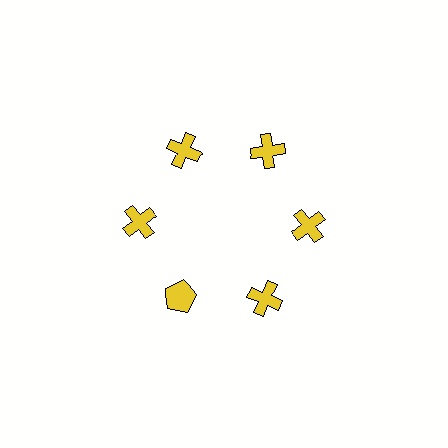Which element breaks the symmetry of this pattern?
The yellow pentagon at roughly the 7 o'clock position breaks the symmetry. All other shapes are yellow crosses.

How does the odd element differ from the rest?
It has a different shape: pentagon instead of cross.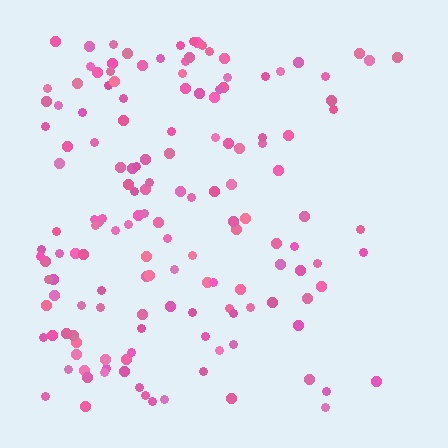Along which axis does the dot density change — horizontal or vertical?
Horizontal.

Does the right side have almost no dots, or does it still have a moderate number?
Still a moderate number, just noticeably fewer than the left.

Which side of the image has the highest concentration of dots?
The left.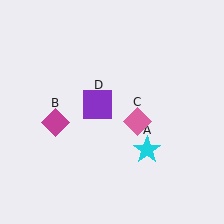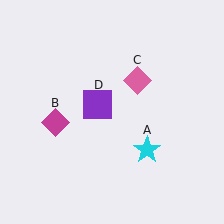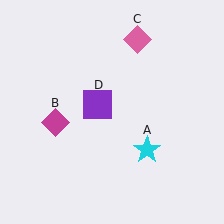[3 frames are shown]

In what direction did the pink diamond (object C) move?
The pink diamond (object C) moved up.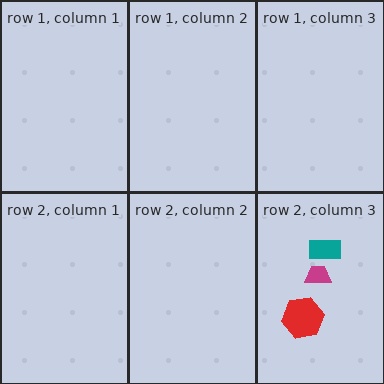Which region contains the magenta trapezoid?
The row 2, column 3 region.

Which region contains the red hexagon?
The row 2, column 3 region.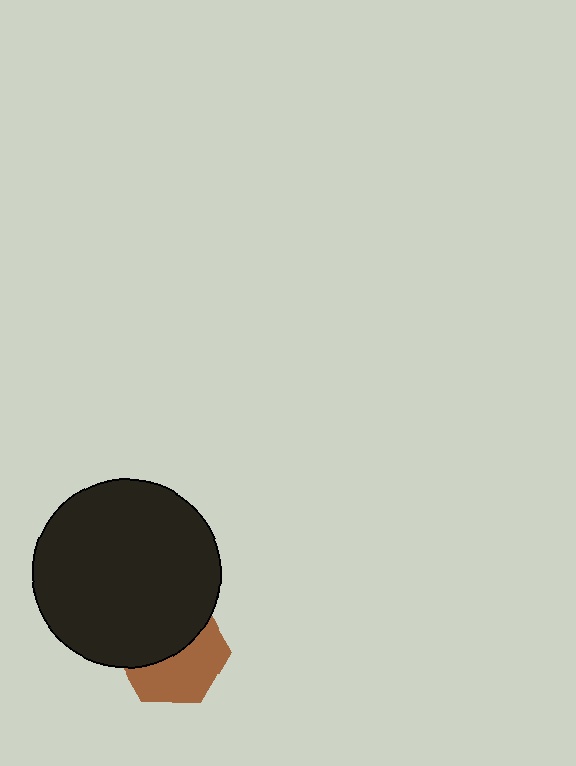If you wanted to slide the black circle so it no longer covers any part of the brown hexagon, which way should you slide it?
Slide it up — that is the most direct way to separate the two shapes.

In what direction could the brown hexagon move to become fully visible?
The brown hexagon could move down. That would shift it out from behind the black circle entirely.